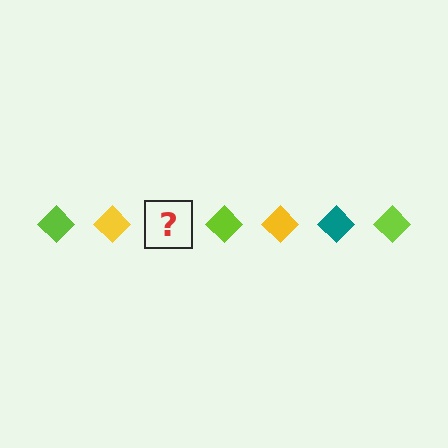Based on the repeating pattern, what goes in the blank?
The blank should be a teal diamond.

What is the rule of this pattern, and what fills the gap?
The rule is that the pattern cycles through lime, yellow, teal diamonds. The gap should be filled with a teal diamond.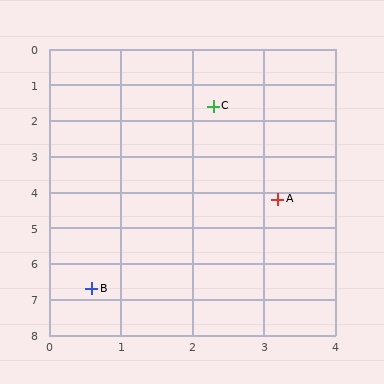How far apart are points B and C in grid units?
Points B and C are about 5.4 grid units apart.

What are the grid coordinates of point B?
Point B is at approximately (0.6, 6.7).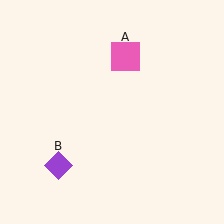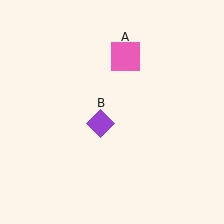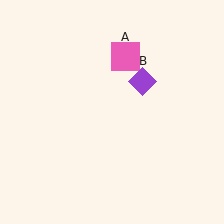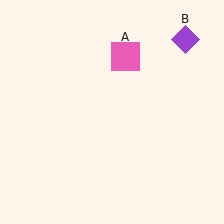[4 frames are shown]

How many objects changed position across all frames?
1 object changed position: purple diamond (object B).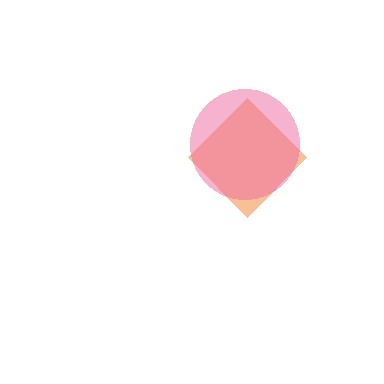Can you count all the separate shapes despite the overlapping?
Yes, there are 2 separate shapes.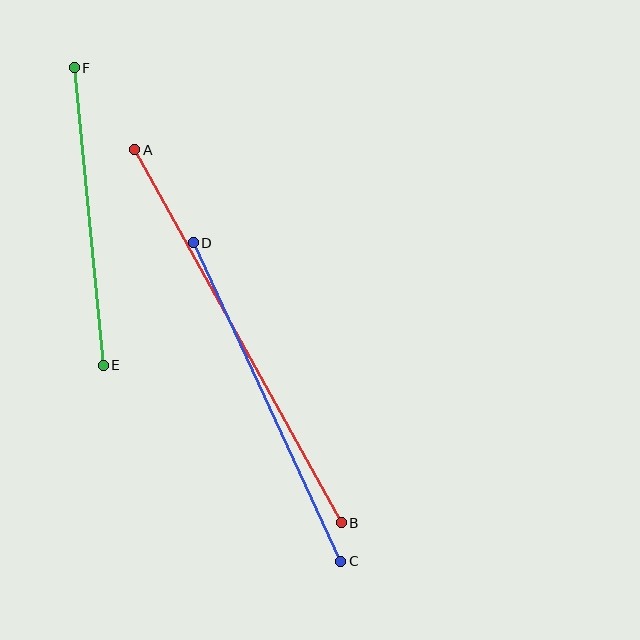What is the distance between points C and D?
The distance is approximately 351 pixels.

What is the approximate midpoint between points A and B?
The midpoint is at approximately (238, 336) pixels.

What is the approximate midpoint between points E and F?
The midpoint is at approximately (89, 216) pixels.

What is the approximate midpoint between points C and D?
The midpoint is at approximately (267, 402) pixels.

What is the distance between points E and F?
The distance is approximately 299 pixels.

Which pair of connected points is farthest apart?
Points A and B are farthest apart.